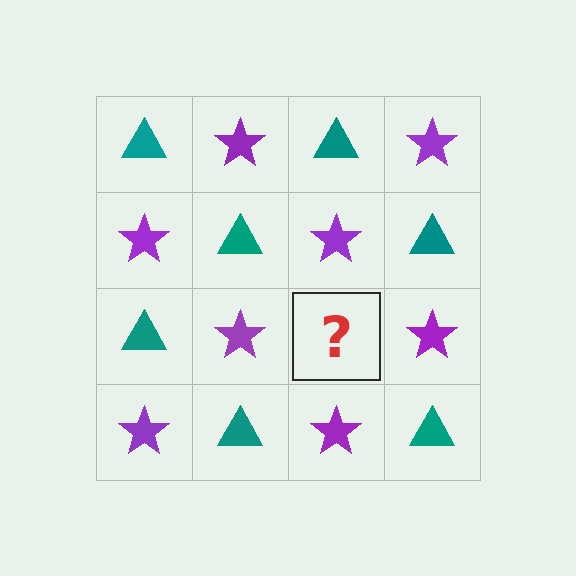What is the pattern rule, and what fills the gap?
The rule is that it alternates teal triangle and purple star in a checkerboard pattern. The gap should be filled with a teal triangle.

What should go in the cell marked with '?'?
The missing cell should contain a teal triangle.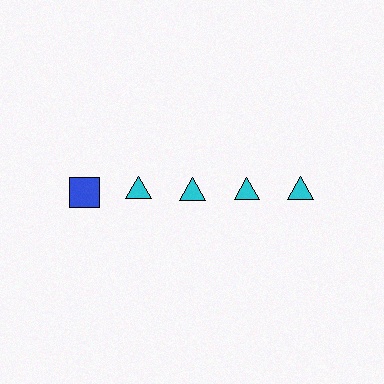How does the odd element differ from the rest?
It differs in both color (blue instead of cyan) and shape (square instead of triangle).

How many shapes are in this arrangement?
There are 5 shapes arranged in a grid pattern.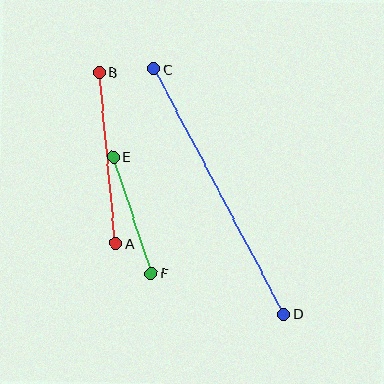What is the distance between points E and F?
The distance is approximately 123 pixels.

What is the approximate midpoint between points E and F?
The midpoint is at approximately (132, 215) pixels.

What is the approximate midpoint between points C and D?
The midpoint is at approximately (219, 191) pixels.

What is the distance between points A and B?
The distance is approximately 172 pixels.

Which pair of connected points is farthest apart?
Points C and D are farthest apart.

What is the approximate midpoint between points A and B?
The midpoint is at approximately (108, 158) pixels.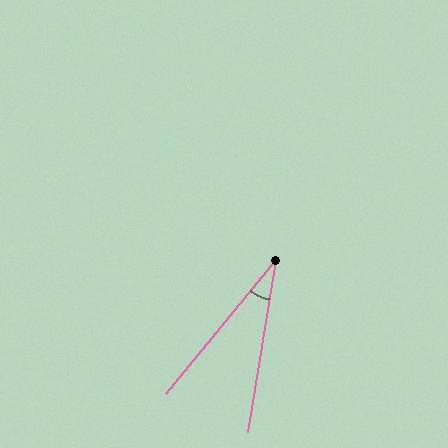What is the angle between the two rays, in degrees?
Approximately 30 degrees.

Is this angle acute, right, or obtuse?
It is acute.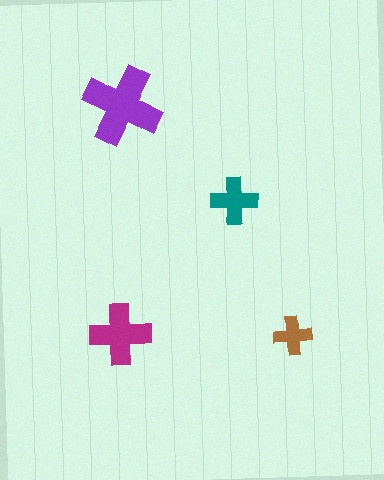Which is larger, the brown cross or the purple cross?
The purple one.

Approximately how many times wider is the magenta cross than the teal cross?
About 1.5 times wider.